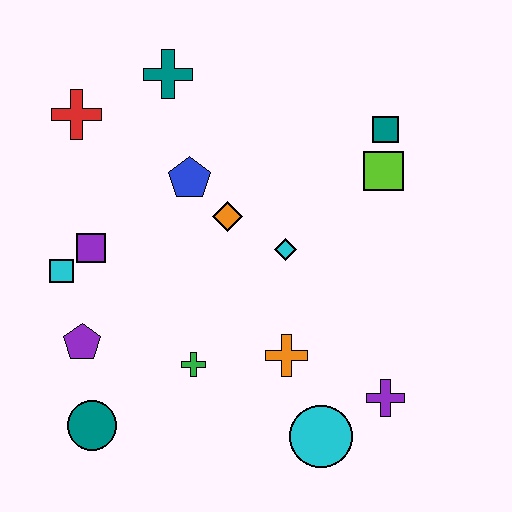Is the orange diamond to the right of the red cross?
Yes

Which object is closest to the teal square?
The lime square is closest to the teal square.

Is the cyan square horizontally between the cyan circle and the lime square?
No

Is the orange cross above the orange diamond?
No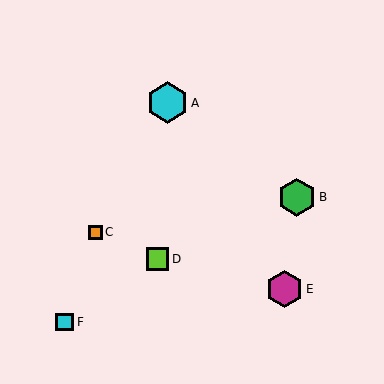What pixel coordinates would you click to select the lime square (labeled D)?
Click at (158, 259) to select the lime square D.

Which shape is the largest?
The cyan hexagon (labeled A) is the largest.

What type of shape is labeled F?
Shape F is a cyan square.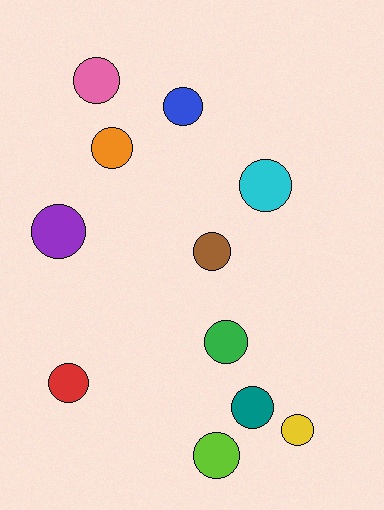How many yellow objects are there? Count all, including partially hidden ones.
There is 1 yellow object.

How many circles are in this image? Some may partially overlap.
There are 11 circles.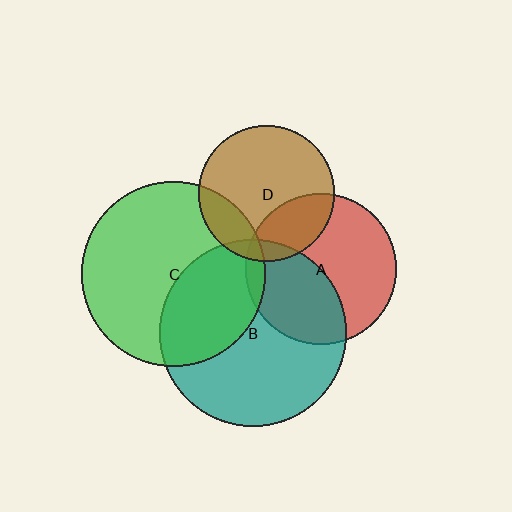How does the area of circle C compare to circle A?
Approximately 1.5 times.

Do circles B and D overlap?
Yes.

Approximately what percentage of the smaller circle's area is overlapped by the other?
Approximately 10%.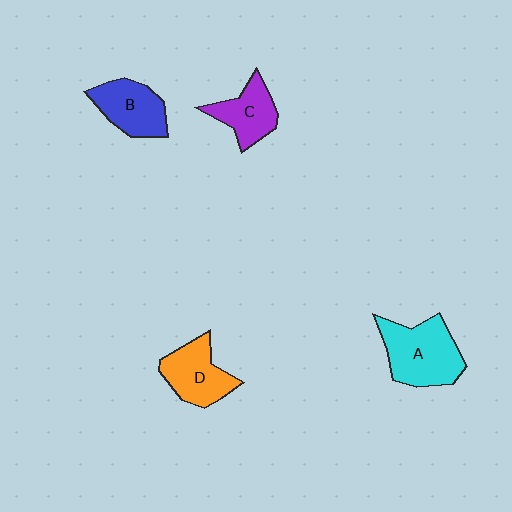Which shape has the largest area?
Shape A (cyan).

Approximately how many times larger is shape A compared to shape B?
Approximately 1.4 times.